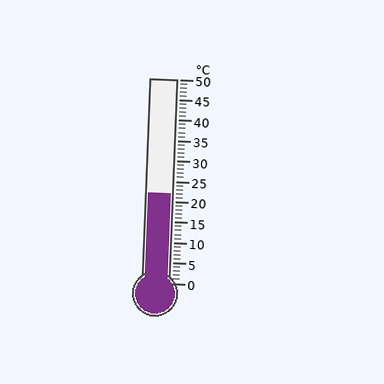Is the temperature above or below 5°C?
The temperature is above 5°C.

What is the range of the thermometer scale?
The thermometer scale ranges from 0°C to 50°C.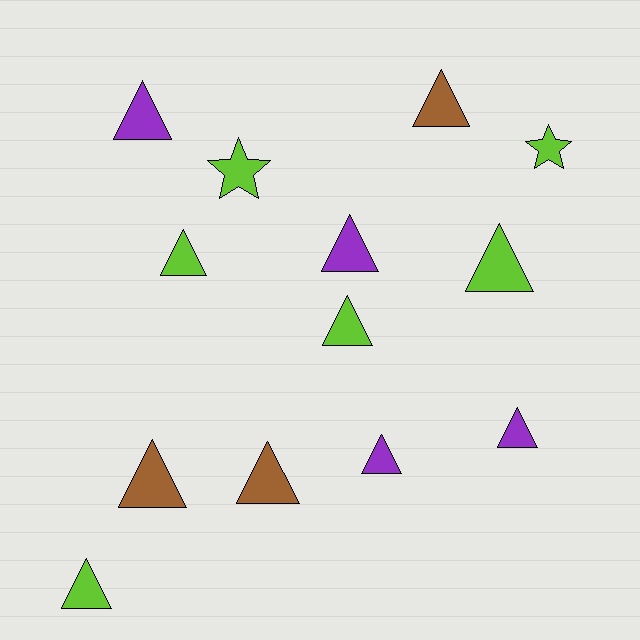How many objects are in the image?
There are 13 objects.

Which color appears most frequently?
Lime, with 6 objects.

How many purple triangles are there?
There are 4 purple triangles.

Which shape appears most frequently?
Triangle, with 11 objects.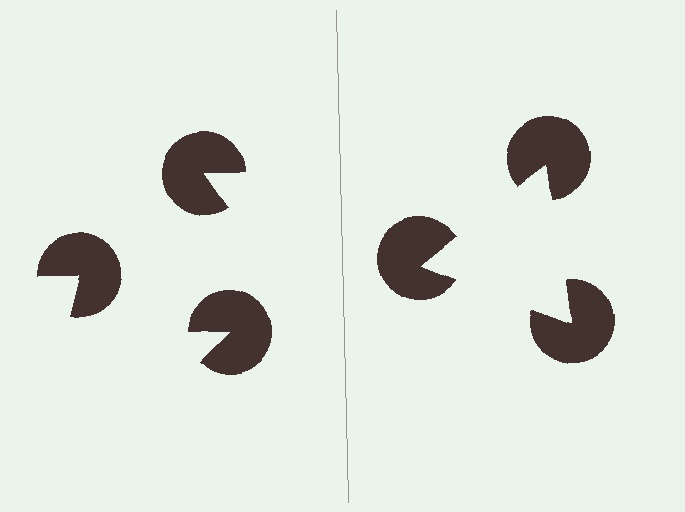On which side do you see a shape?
An illusory triangle appears on the right side. On the left side the wedge cuts are rotated, so no coherent shape forms.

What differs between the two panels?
The pac-man discs are positioned identically on both sides; only the wedge orientations differ. On the right they align to a triangle; on the left they are misaligned.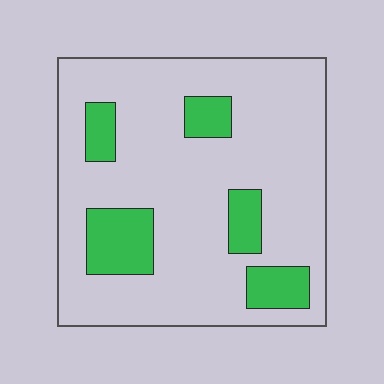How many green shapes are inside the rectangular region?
5.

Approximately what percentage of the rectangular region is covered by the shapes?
Approximately 20%.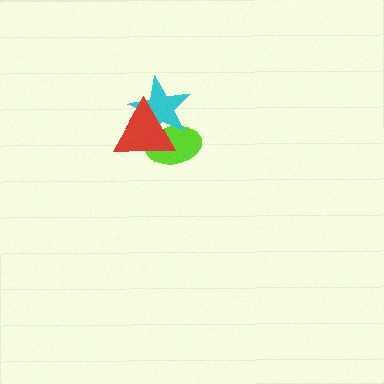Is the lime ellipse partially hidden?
Yes, it is partially covered by another shape.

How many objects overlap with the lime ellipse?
2 objects overlap with the lime ellipse.